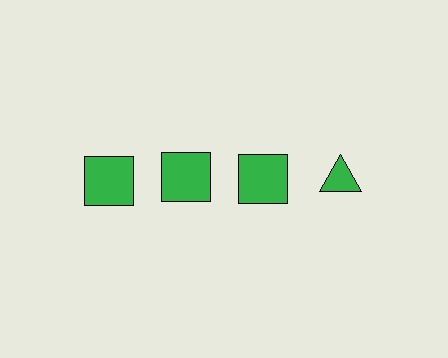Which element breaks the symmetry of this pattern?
The green triangle in the top row, second from right column breaks the symmetry. All other shapes are green squares.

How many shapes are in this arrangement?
There are 4 shapes arranged in a grid pattern.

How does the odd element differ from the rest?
It has a different shape: triangle instead of square.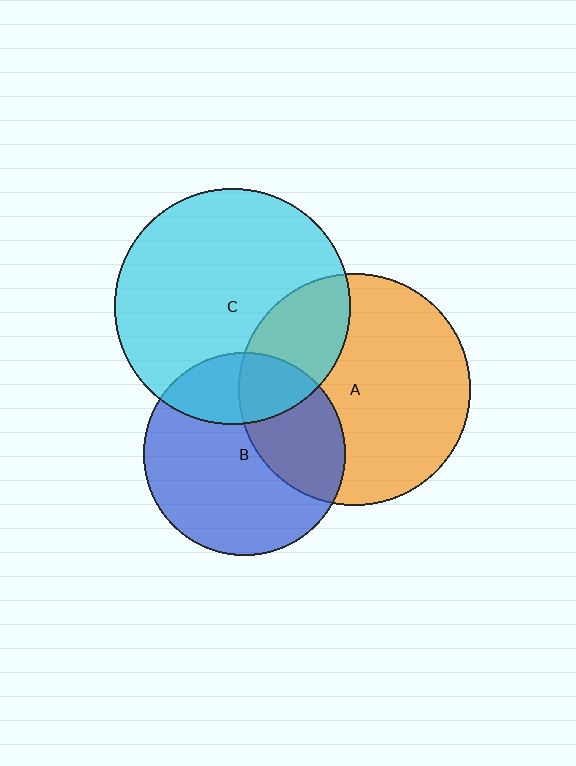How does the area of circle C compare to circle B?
Approximately 1.4 times.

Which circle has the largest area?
Circle C (cyan).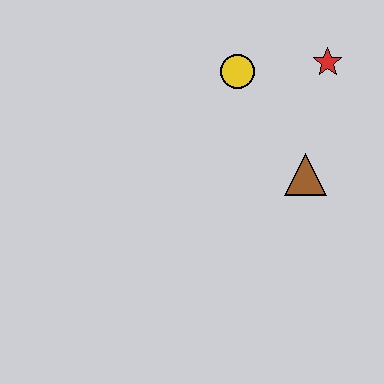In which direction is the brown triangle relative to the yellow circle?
The brown triangle is below the yellow circle.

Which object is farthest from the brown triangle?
The yellow circle is farthest from the brown triangle.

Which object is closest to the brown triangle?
The red star is closest to the brown triangle.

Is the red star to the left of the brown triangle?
No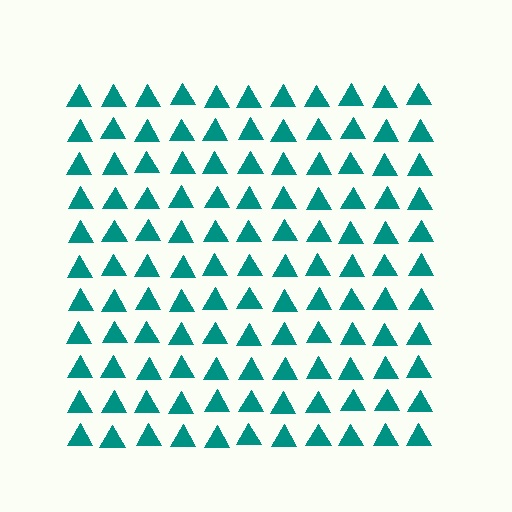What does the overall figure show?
The overall figure shows a square.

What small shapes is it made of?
It is made of small triangles.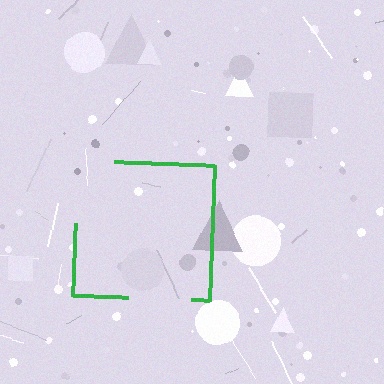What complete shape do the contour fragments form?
The contour fragments form a square.